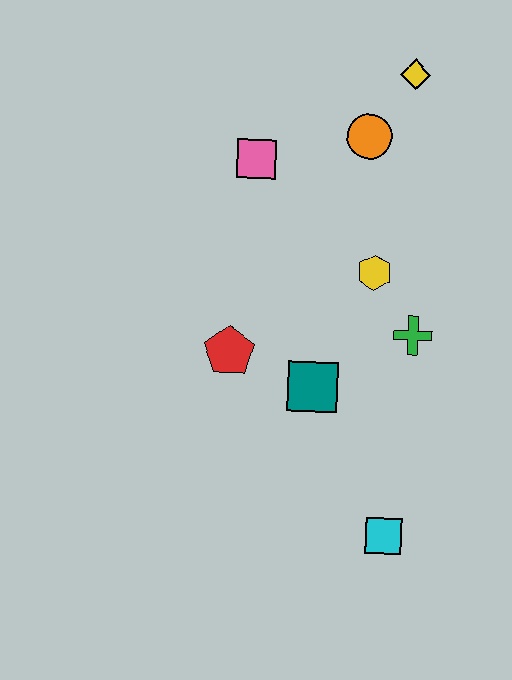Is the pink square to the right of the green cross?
No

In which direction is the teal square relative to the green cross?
The teal square is to the left of the green cross.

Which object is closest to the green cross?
The yellow hexagon is closest to the green cross.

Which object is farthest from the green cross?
The yellow diamond is farthest from the green cross.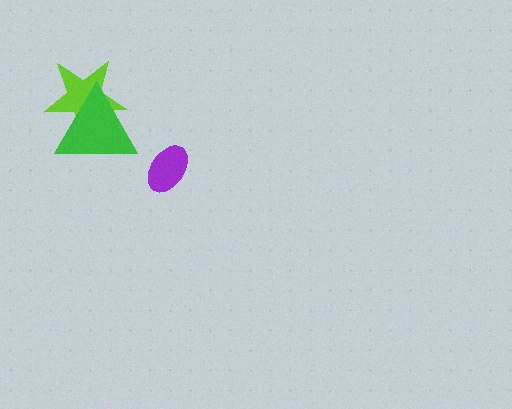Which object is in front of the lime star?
The green triangle is in front of the lime star.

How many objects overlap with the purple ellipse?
0 objects overlap with the purple ellipse.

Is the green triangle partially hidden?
No, no other shape covers it.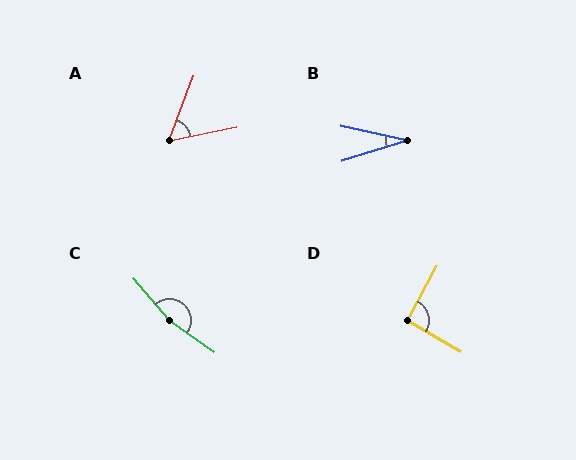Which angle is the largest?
C, at approximately 165 degrees.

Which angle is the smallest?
B, at approximately 30 degrees.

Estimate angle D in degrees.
Approximately 92 degrees.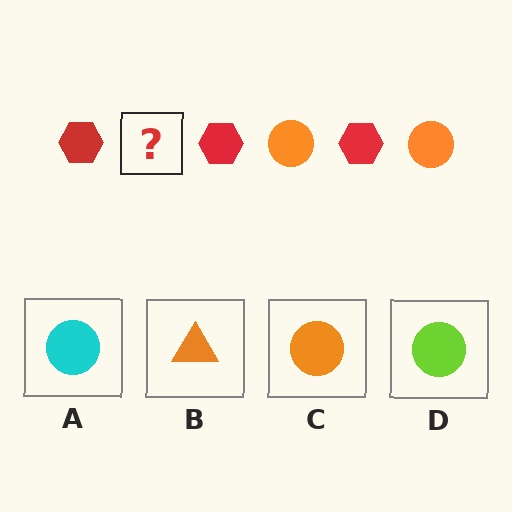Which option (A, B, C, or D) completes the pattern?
C.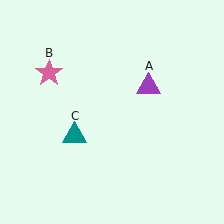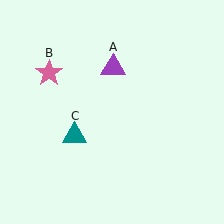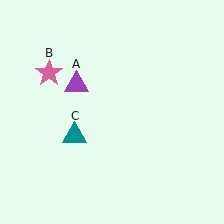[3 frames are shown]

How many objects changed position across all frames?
1 object changed position: purple triangle (object A).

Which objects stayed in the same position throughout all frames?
Pink star (object B) and teal triangle (object C) remained stationary.